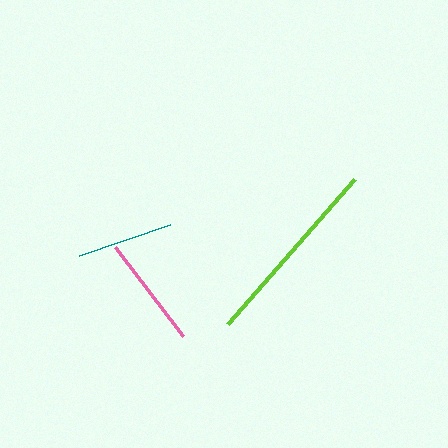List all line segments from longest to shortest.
From longest to shortest: lime, pink, teal.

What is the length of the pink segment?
The pink segment is approximately 112 pixels long.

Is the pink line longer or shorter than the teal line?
The pink line is longer than the teal line.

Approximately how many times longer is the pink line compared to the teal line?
The pink line is approximately 1.2 times the length of the teal line.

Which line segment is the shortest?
The teal line is the shortest at approximately 96 pixels.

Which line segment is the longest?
The lime line is the longest at approximately 193 pixels.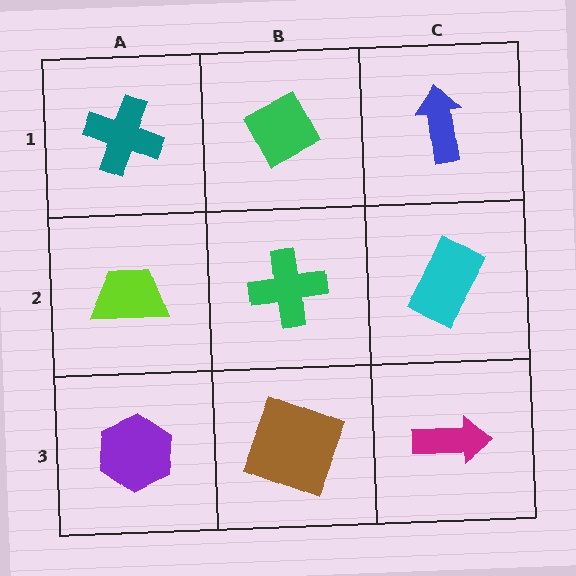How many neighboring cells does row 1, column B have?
3.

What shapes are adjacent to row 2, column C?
A blue arrow (row 1, column C), a magenta arrow (row 3, column C), a green cross (row 2, column B).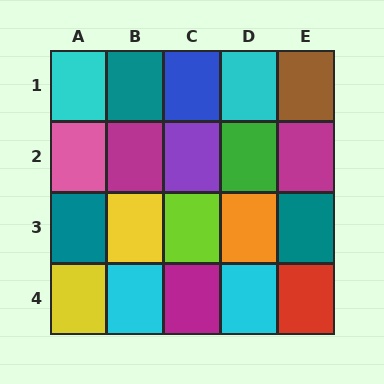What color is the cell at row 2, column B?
Magenta.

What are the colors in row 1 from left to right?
Cyan, teal, blue, cyan, brown.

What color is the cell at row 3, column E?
Teal.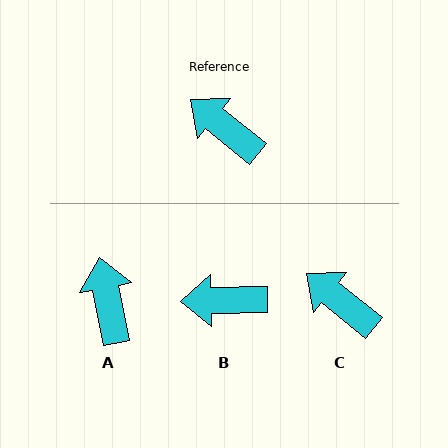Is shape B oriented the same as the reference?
No, it is off by about 40 degrees.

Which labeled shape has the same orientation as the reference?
C.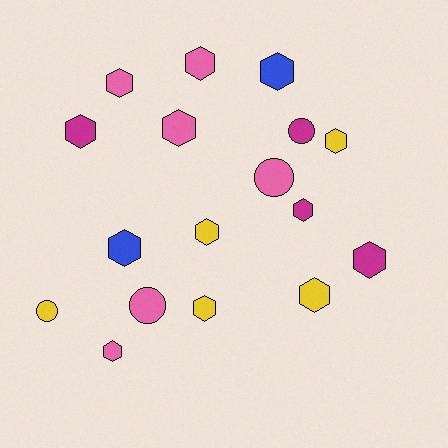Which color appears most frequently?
Pink, with 6 objects.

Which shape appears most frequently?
Hexagon, with 13 objects.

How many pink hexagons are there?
There are 4 pink hexagons.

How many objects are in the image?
There are 17 objects.